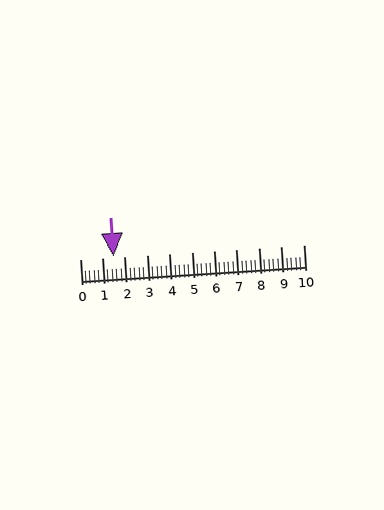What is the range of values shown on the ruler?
The ruler shows values from 0 to 10.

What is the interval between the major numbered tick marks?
The major tick marks are spaced 1 units apart.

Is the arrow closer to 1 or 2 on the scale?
The arrow is closer to 2.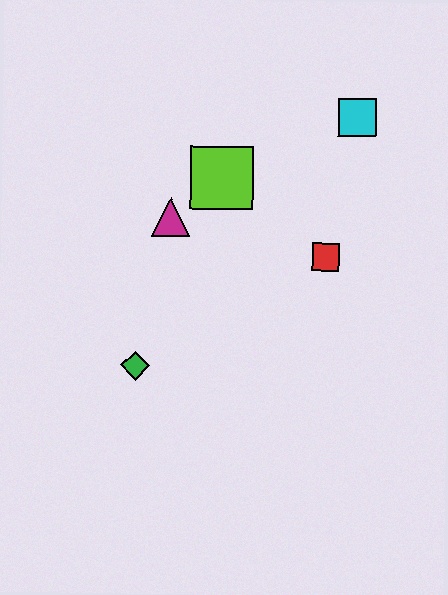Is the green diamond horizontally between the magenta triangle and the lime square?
No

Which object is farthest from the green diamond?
The cyan square is farthest from the green diamond.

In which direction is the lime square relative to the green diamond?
The lime square is above the green diamond.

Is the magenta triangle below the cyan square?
Yes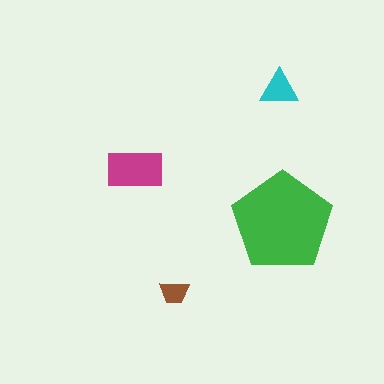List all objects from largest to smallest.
The green pentagon, the magenta rectangle, the cyan triangle, the brown trapezoid.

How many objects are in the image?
There are 4 objects in the image.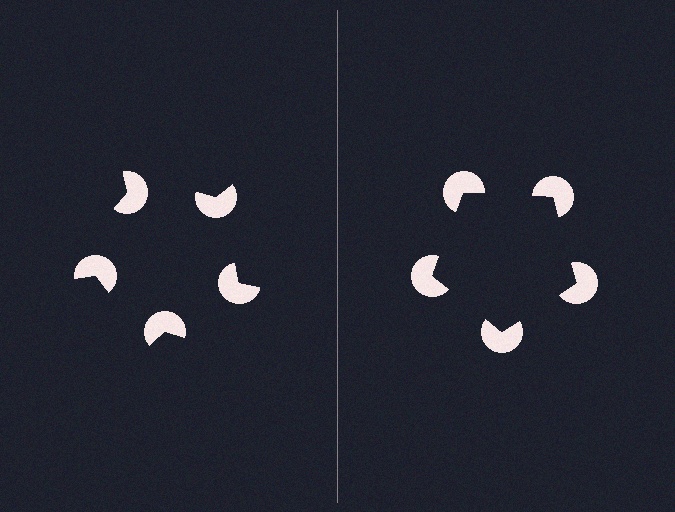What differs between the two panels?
The pac-man discs are positioned identically on both sides; only the wedge orientations differ. On the right they align to a pentagon; on the left they are misaligned.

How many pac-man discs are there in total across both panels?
10 — 5 on each side.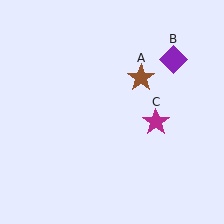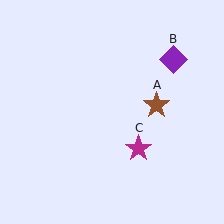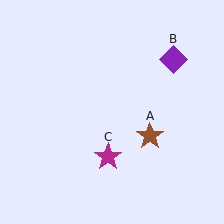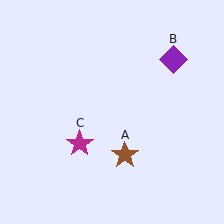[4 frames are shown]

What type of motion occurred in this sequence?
The brown star (object A), magenta star (object C) rotated clockwise around the center of the scene.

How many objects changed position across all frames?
2 objects changed position: brown star (object A), magenta star (object C).